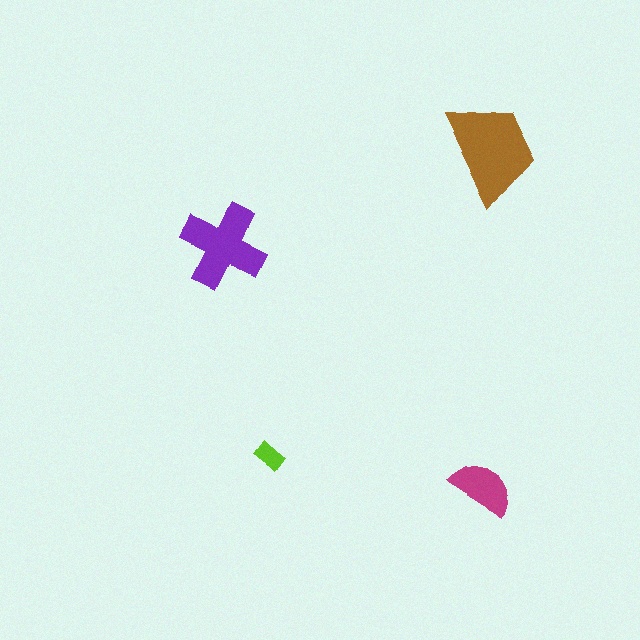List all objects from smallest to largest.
The lime rectangle, the magenta semicircle, the purple cross, the brown trapezoid.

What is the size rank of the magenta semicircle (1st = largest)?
3rd.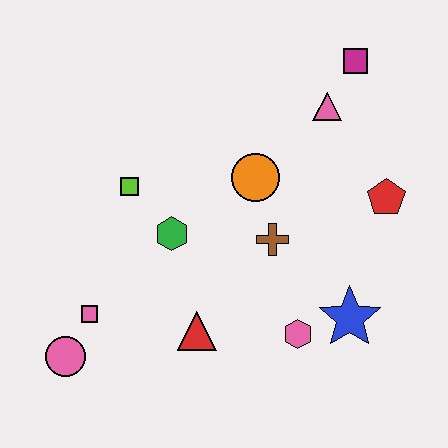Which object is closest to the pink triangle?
The magenta square is closest to the pink triangle.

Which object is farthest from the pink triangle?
The pink circle is farthest from the pink triangle.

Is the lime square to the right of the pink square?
Yes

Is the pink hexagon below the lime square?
Yes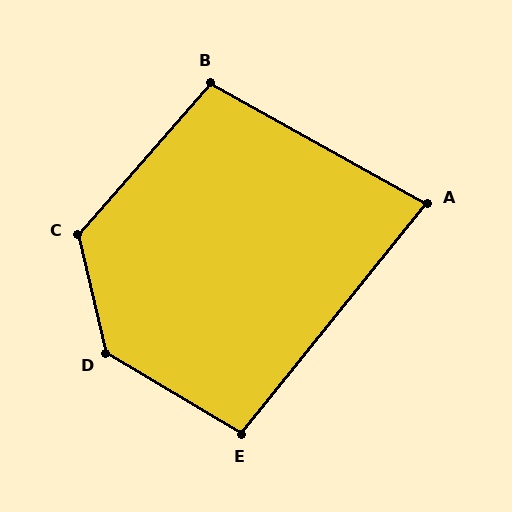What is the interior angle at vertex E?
Approximately 98 degrees (obtuse).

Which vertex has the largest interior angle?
D, at approximately 134 degrees.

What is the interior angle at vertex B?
Approximately 102 degrees (obtuse).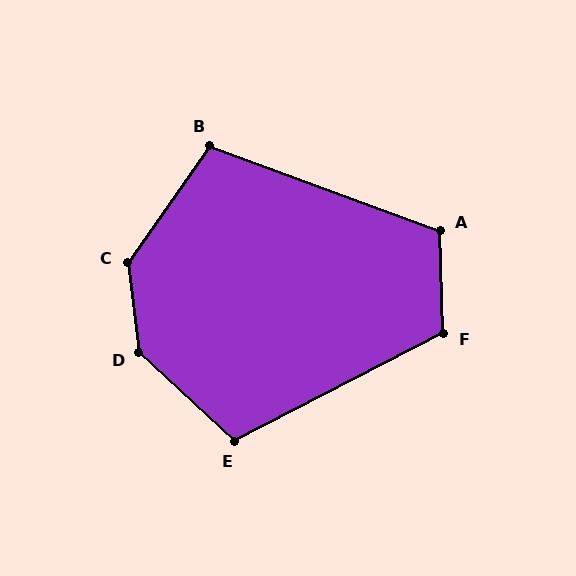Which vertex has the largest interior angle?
D, at approximately 140 degrees.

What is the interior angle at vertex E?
Approximately 110 degrees (obtuse).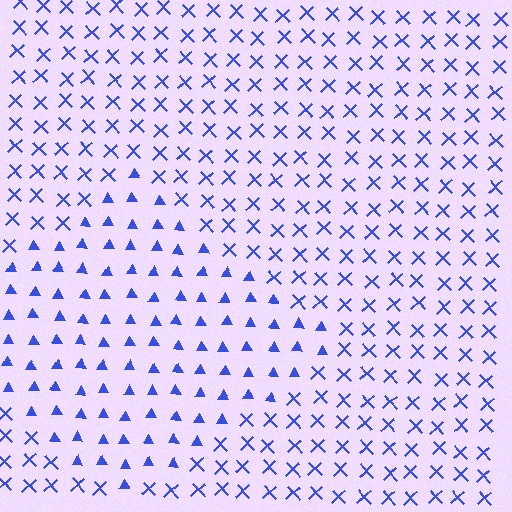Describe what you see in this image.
The image is filled with small blue elements arranged in a uniform grid. A diamond-shaped region contains triangles, while the surrounding area contains X marks. The boundary is defined purely by the change in element shape.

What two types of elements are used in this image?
The image uses triangles inside the diamond region and X marks outside it.